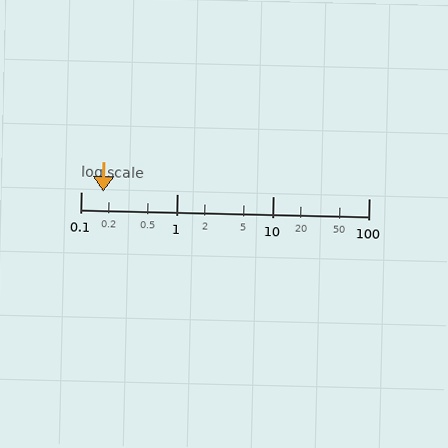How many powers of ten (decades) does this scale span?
The scale spans 3 decades, from 0.1 to 100.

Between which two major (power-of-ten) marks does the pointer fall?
The pointer is between 0.1 and 1.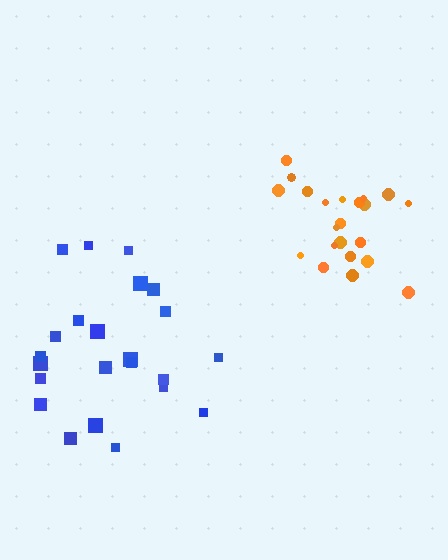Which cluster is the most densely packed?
Orange.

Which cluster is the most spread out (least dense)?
Blue.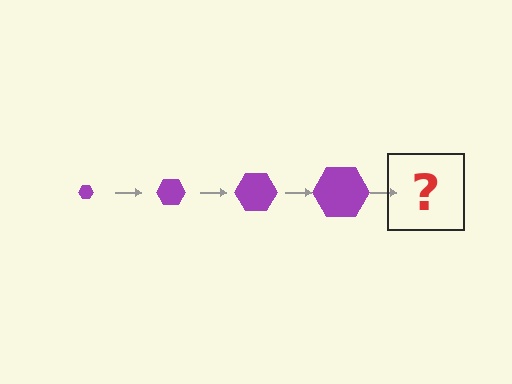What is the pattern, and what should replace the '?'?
The pattern is that the hexagon gets progressively larger each step. The '?' should be a purple hexagon, larger than the previous one.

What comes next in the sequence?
The next element should be a purple hexagon, larger than the previous one.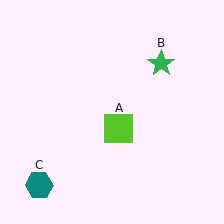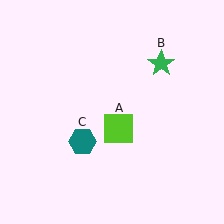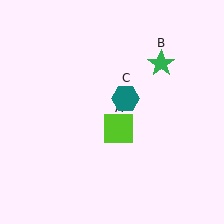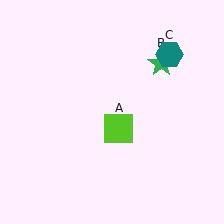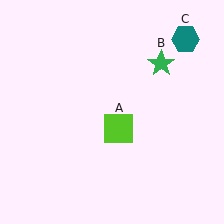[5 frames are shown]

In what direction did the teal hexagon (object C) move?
The teal hexagon (object C) moved up and to the right.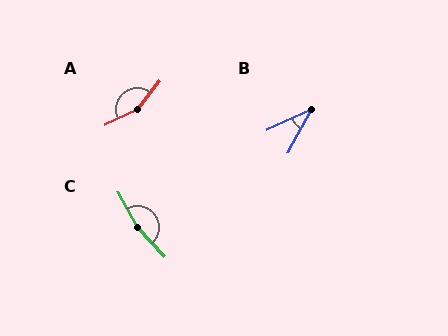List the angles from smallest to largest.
B (37°), A (153°), C (166°).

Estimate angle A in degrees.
Approximately 153 degrees.